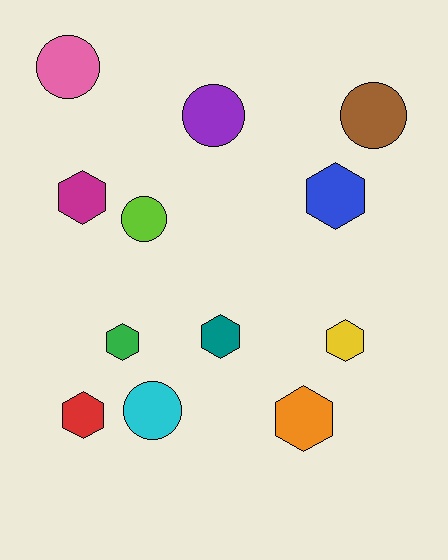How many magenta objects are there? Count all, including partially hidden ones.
There is 1 magenta object.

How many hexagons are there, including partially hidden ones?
There are 7 hexagons.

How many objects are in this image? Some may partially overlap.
There are 12 objects.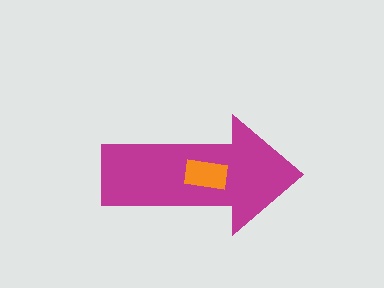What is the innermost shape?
The orange rectangle.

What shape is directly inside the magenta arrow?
The orange rectangle.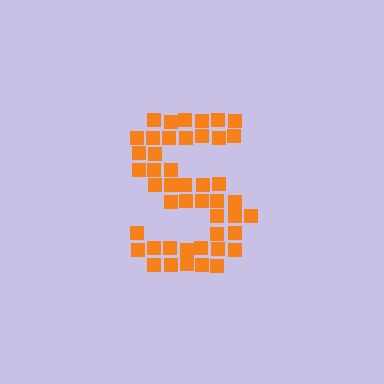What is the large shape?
The large shape is the letter S.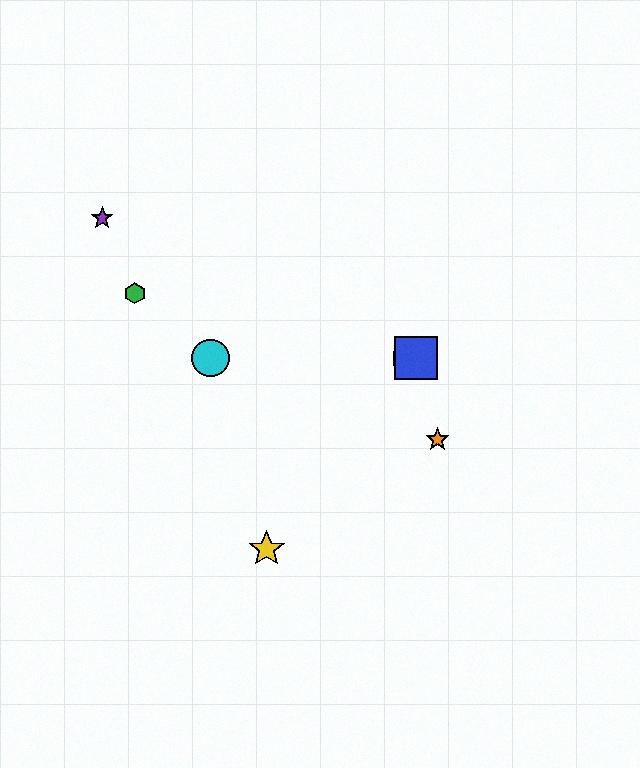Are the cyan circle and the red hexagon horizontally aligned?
Yes, both are at y≈358.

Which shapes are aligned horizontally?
The red hexagon, the blue square, the cyan circle are aligned horizontally.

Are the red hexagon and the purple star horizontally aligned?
No, the red hexagon is at y≈358 and the purple star is at y≈218.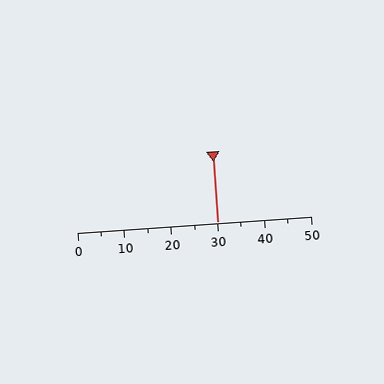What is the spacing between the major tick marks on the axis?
The major ticks are spaced 10 apart.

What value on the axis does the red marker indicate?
The marker indicates approximately 30.